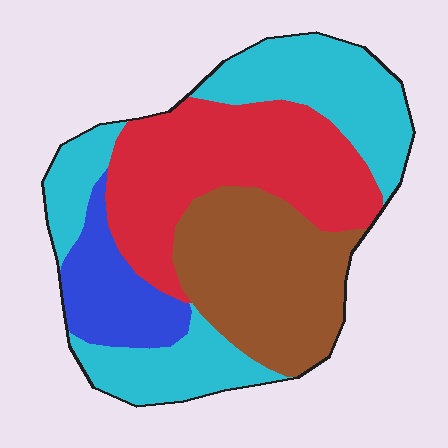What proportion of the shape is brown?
Brown takes up between a quarter and a half of the shape.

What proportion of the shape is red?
Red takes up about one third (1/3) of the shape.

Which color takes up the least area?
Blue, at roughly 10%.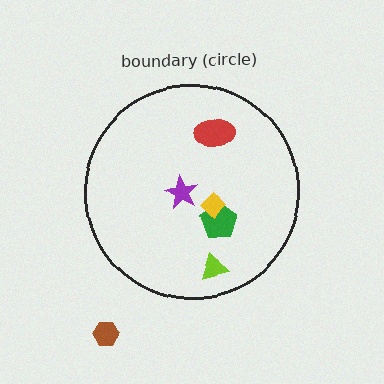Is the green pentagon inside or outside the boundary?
Inside.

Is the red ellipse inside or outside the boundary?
Inside.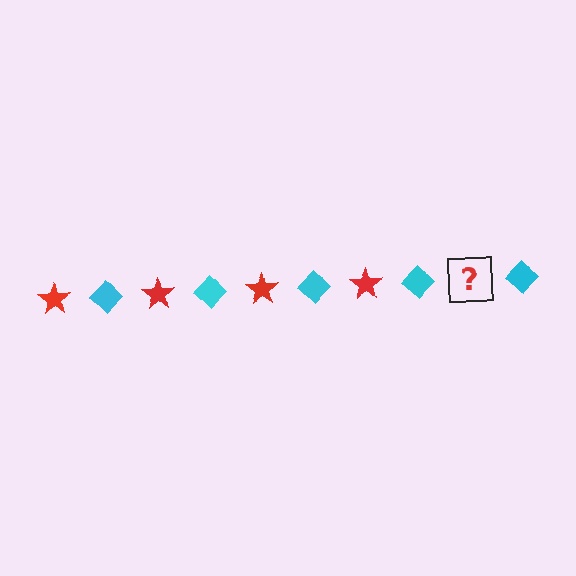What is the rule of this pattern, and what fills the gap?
The rule is that the pattern alternates between red star and cyan diamond. The gap should be filled with a red star.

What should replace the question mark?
The question mark should be replaced with a red star.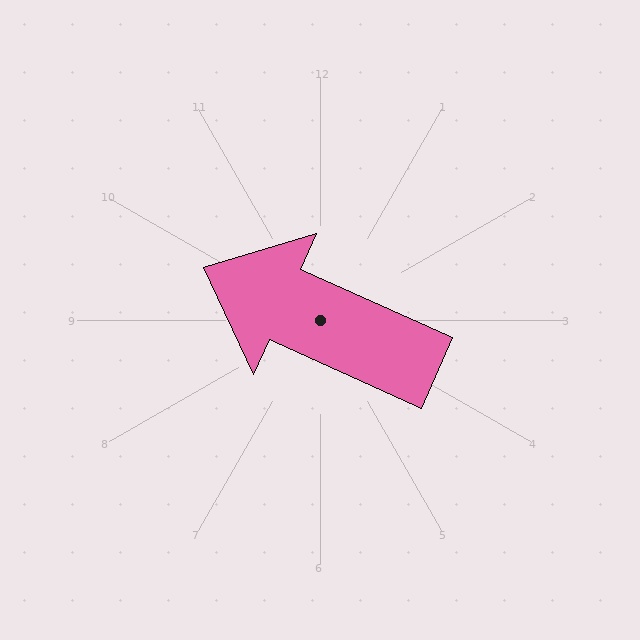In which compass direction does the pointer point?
Northwest.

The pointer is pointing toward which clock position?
Roughly 10 o'clock.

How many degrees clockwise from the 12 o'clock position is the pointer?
Approximately 294 degrees.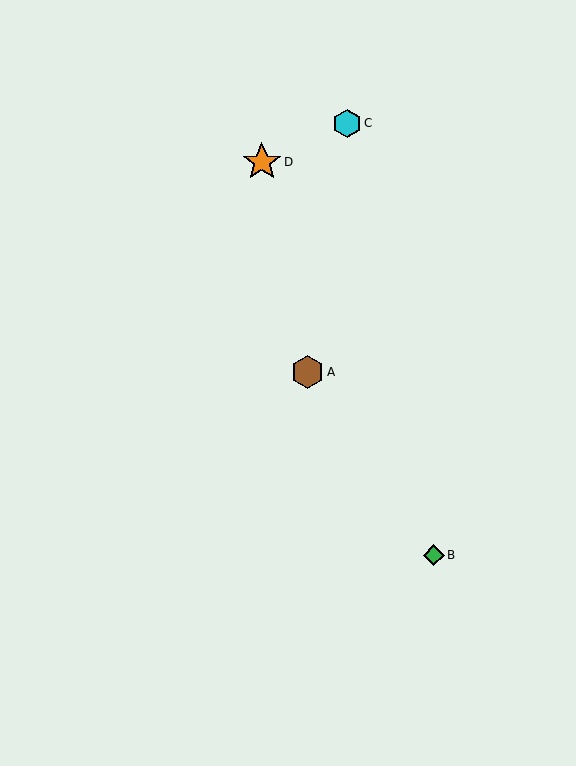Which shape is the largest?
The orange star (labeled D) is the largest.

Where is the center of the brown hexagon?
The center of the brown hexagon is at (307, 372).